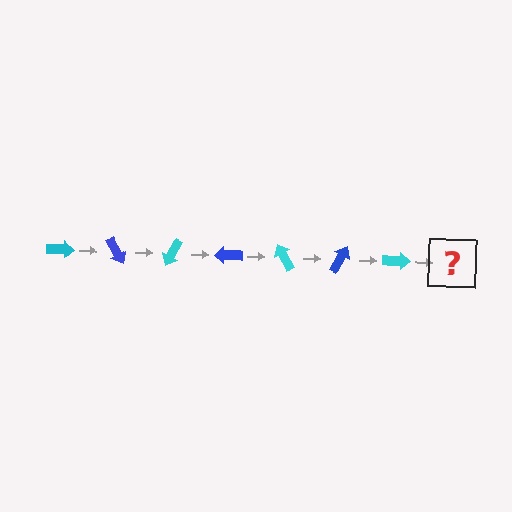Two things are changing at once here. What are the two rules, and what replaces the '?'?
The two rules are that it rotates 60 degrees each step and the color cycles through cyan and blue. The '?' should be a blue arrow, rotated 420 degrees from the start.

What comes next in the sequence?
The next element should be a blue arrow, rotated 420 degrees from the start.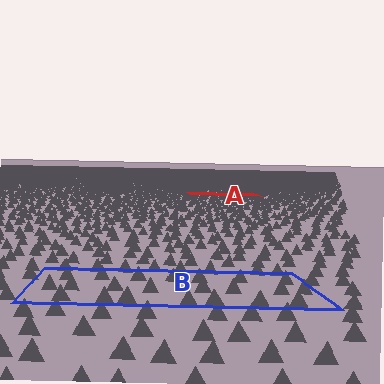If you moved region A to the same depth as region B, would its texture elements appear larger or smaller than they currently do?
They would appear larger. At a closer depth, the same texture elements are projected at a bigger on-screen size.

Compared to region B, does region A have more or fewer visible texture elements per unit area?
Region A has more texture elements per unit area — they are packed more densely because it is farther away.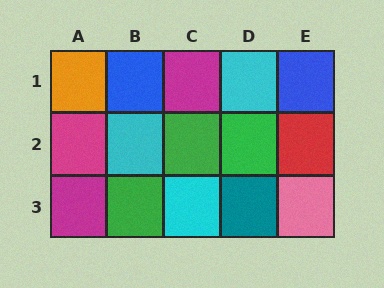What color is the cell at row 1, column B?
Blue.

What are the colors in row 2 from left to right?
Magenta, cyan, green, green, red.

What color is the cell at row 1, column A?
Orange.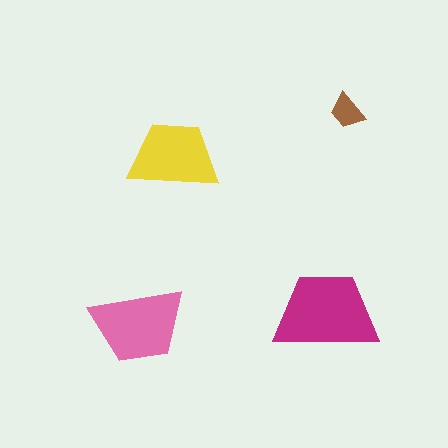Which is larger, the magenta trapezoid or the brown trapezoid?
The magenta one.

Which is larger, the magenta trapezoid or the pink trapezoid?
The magenta one.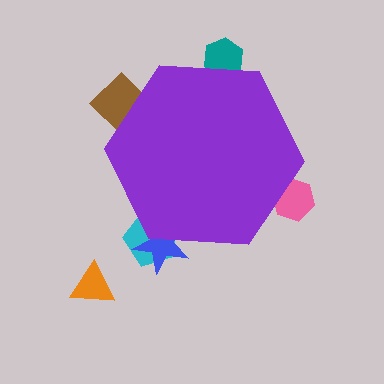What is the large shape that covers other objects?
A purple hexagon.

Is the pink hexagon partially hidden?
Yes, the pink hexagon is partially hidden behind the purple hexagon.